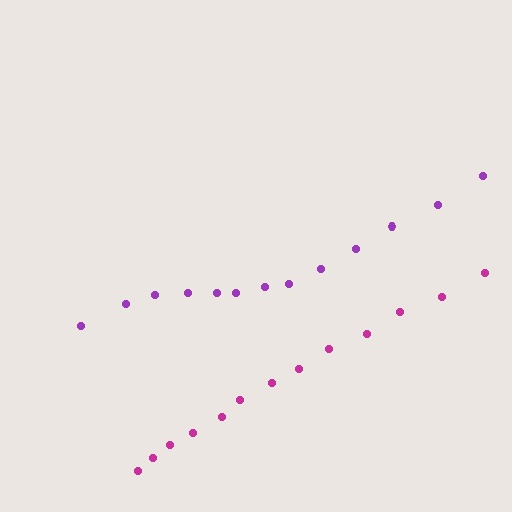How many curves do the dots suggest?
There are 2 distinct paths.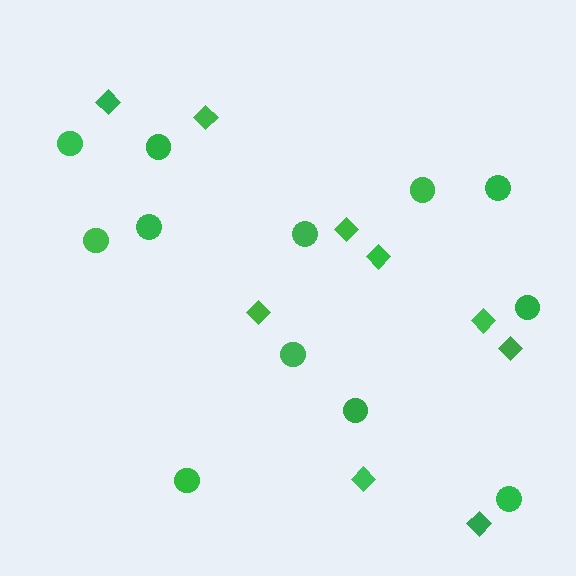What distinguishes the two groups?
There are 2 groups: one group of diamonds (9) and one group of circles (12).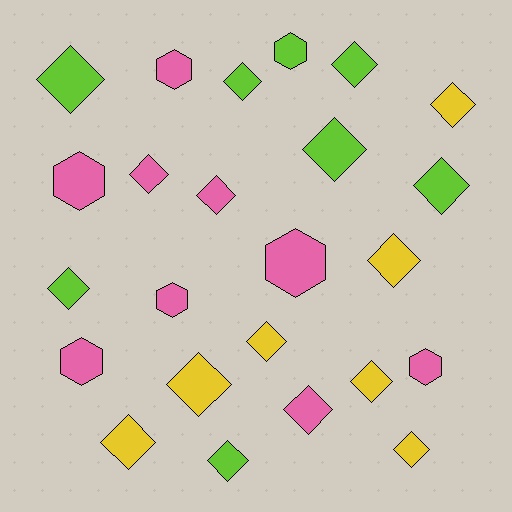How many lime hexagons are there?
There is 1 lime hexagon.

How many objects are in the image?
There are 24 objects.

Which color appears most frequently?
Pink, with 9 objects.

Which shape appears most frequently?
Diamond, with 17 objects.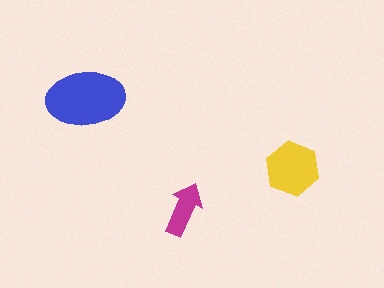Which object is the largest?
The blue ellipse.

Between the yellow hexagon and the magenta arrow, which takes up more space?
The yellow hexagon.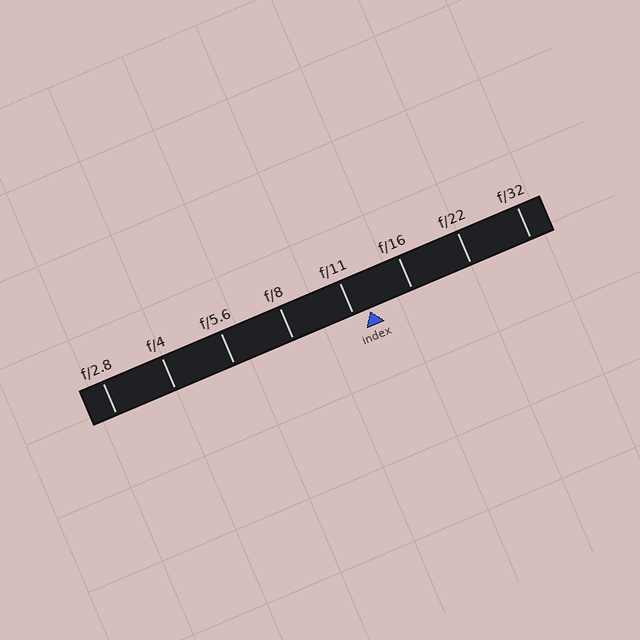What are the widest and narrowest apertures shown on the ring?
The widest aperture shown is f/2.8 and the narrowest is f/32.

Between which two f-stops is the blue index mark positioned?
The index mark is between f/11 and f/16.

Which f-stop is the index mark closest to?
The index mark is closest to f/11.